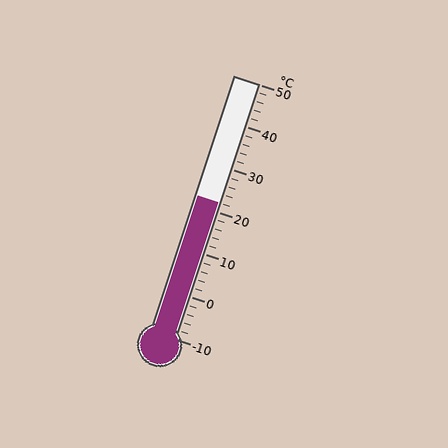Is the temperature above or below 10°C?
The temperature is above 10°C.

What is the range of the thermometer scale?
The thermometer scale ranges from -10°C to 50°C.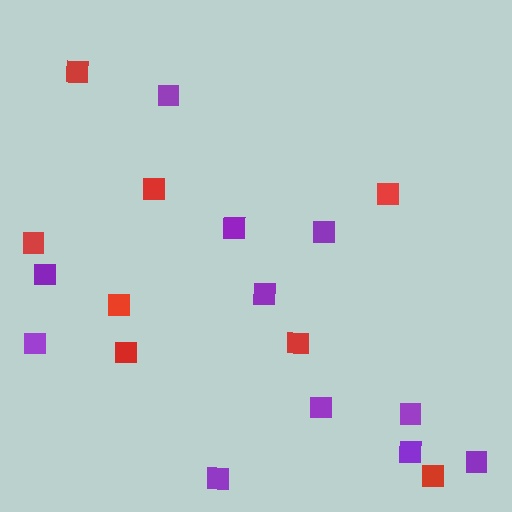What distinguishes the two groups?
There are 2 groups: one group of red squares (8) and one group of purple squares (11).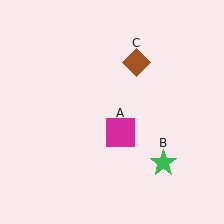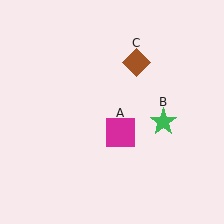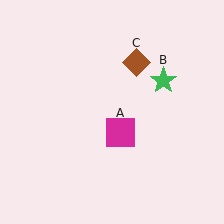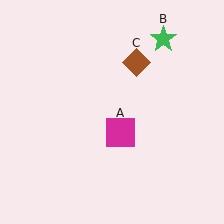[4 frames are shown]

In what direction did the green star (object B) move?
The green star (object B) moved up.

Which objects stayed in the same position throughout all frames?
Magenta square (object A) and brown diamond (object C) remained stationary.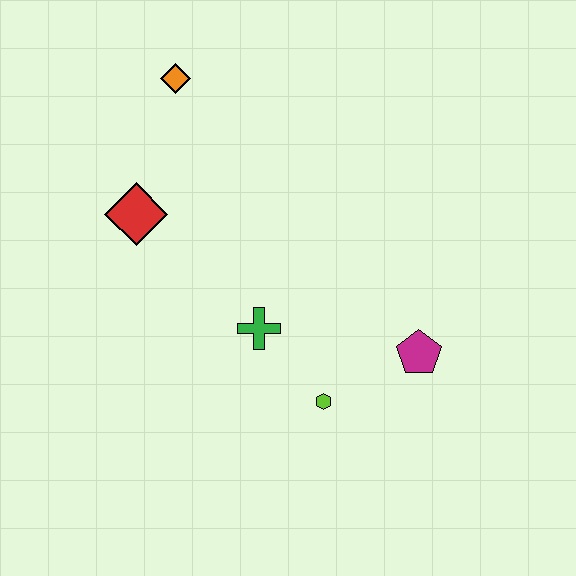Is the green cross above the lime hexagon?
Yes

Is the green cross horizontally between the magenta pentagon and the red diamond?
Yes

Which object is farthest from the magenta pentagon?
The orange diamond is farthest from the magenta pentagon.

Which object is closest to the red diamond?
The orange diamond is closest to the red diamond.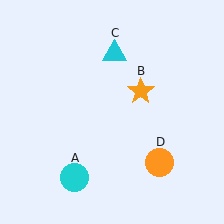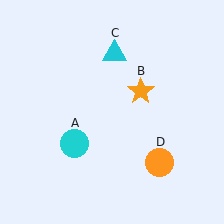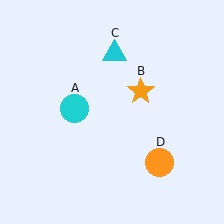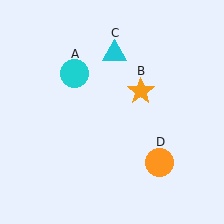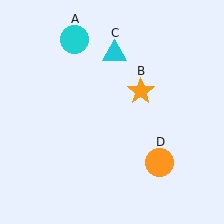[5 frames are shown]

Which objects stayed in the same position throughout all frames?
Orange star (object B) and cyan triangle (object C) and orange circle (object D) remained stationary.